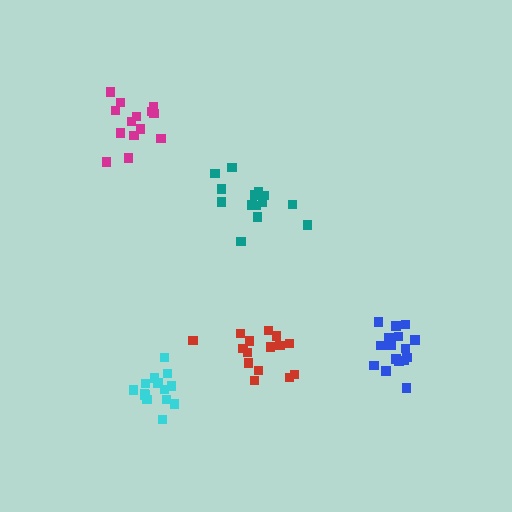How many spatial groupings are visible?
There are 5 spatial groupings.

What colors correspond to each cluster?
The clusters are colored: red, cyan, teal, magenta, blue.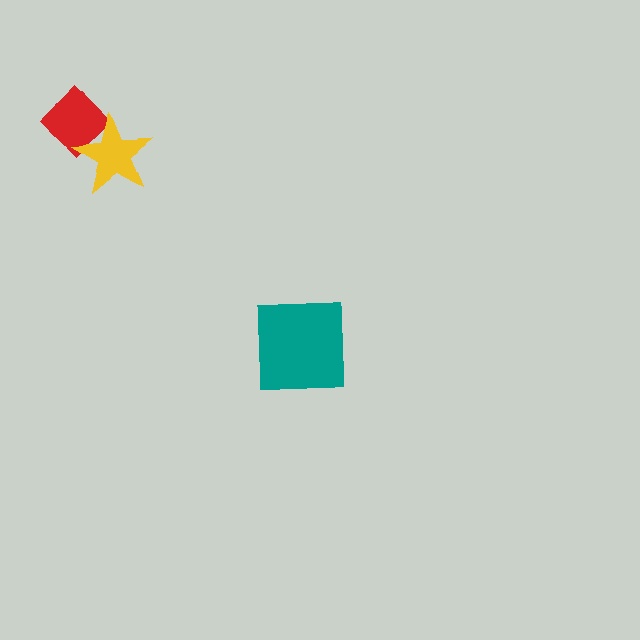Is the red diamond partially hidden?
Yes, it is partially covered by another shape.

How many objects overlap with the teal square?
0 objects overlap with the teal square.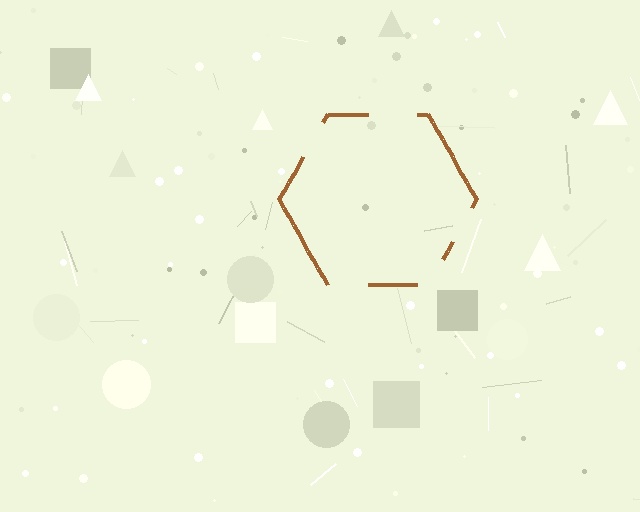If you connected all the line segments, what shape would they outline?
They would outline a hexagon.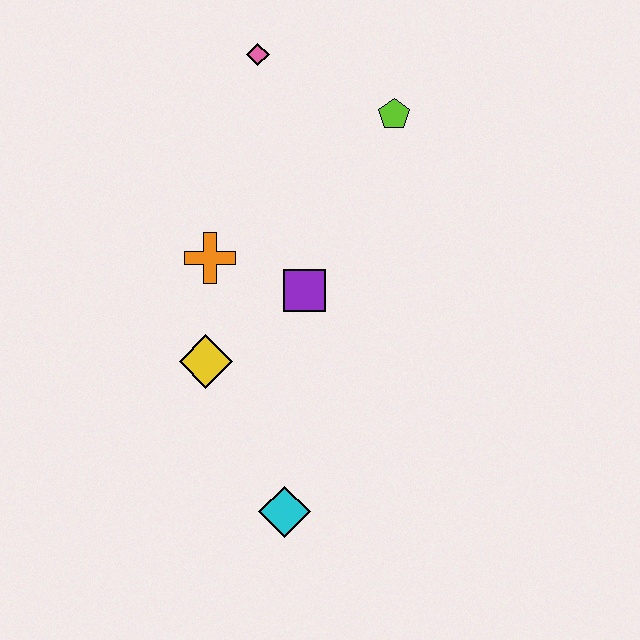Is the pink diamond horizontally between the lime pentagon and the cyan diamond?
No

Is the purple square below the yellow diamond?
No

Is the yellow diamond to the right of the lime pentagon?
No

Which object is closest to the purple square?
The orange cross is closest to the purple square.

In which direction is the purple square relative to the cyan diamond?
The purple square is above the cyan diamond.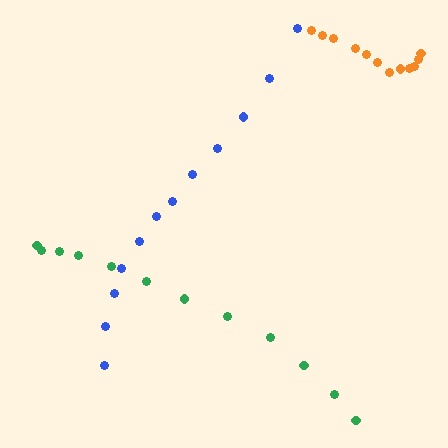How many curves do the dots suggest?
There are 3 distinct paths.